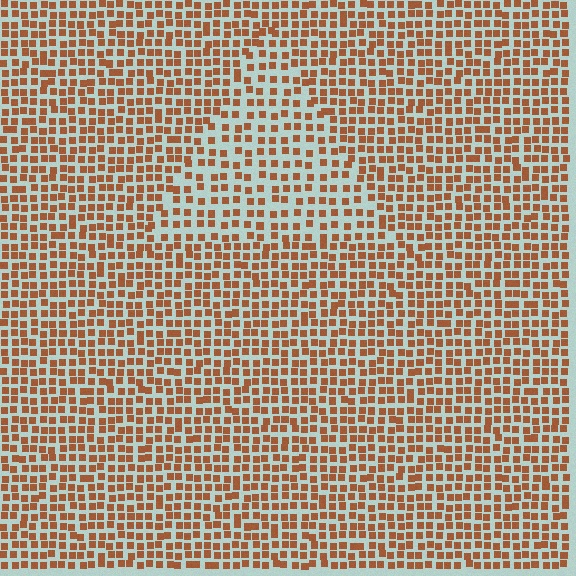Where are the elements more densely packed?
The elements are more densely packed outside the triangle boundary.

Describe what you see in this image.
The image contains small brown elements arranged at two different densities. A triangle-shaped region is visible where the elements are less densely packed than the surrounding area.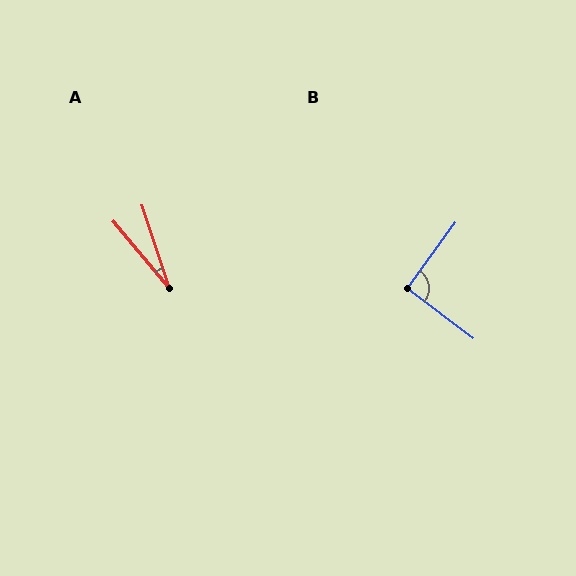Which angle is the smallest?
A, at approximately 22 degrees.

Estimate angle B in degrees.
Approximately 91 degrees.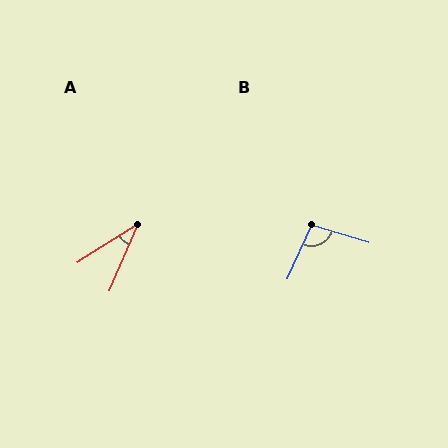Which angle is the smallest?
A, at approximately 35 degrees.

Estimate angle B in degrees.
Approximately 97 degrees.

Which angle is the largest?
B, at approximately 97 degrees.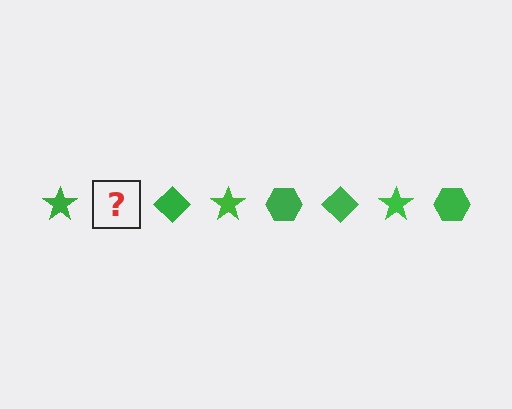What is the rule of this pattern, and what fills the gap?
The rule is that the pattern cycles through star, hexagon, diamond shapes in green. The gap should be filled with a green hexagon.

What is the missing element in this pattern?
The missing element is a green hexagon.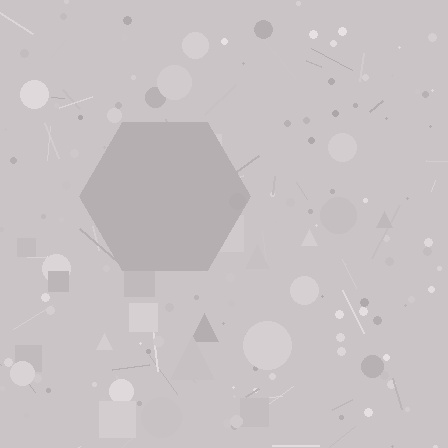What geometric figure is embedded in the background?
A hexagon is embedded in the background.